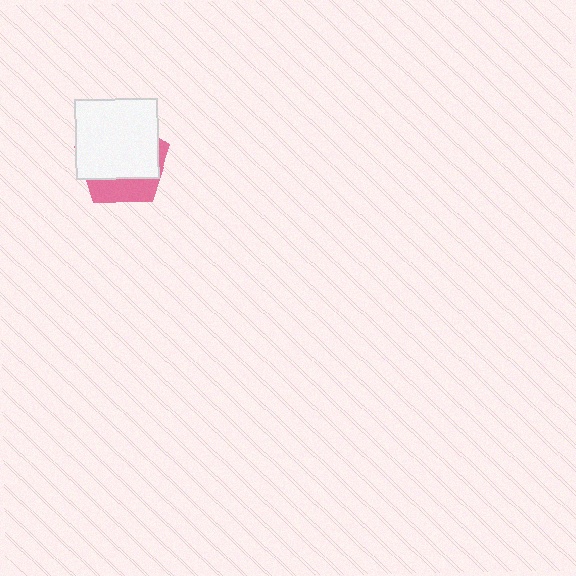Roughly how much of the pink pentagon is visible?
A small part of it is visible (roughly 31%).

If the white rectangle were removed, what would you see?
You would see the complete pink pentagon.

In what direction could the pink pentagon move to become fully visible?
The pink pentagon could move down. That would shift it out from behind the white rectangle entirely.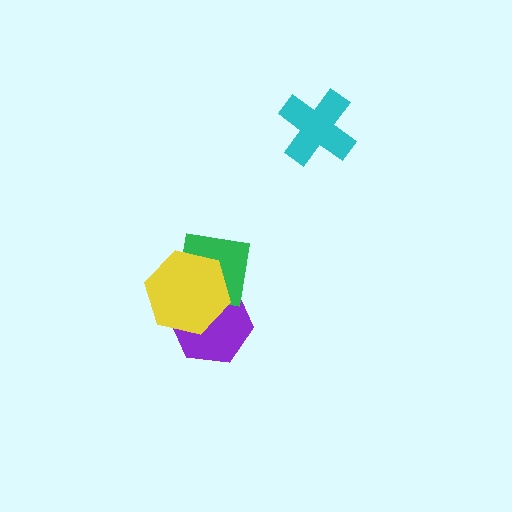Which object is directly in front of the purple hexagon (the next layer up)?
The green square is directly in front of the purple hexagon.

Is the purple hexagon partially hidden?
Yes, it is partially covered by another shape.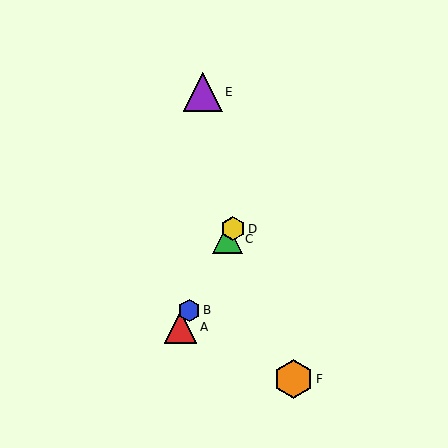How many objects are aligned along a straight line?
4 objects (A, B, C, D) are aligned along a straight line.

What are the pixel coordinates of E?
Object E is at (203, 92).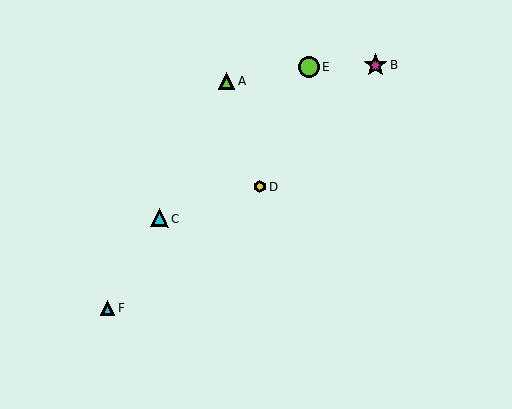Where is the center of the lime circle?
The center of the lime circle is at (309, 67).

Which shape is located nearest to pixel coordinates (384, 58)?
The magenta star (labeled B) at (375, 65) is nearest to that location.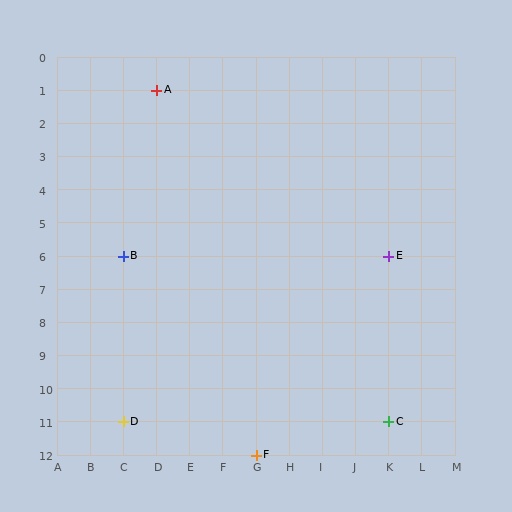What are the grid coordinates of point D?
Point D is at grid coordinates (C, 11).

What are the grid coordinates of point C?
Point C is at grid coordinates (K, 11).